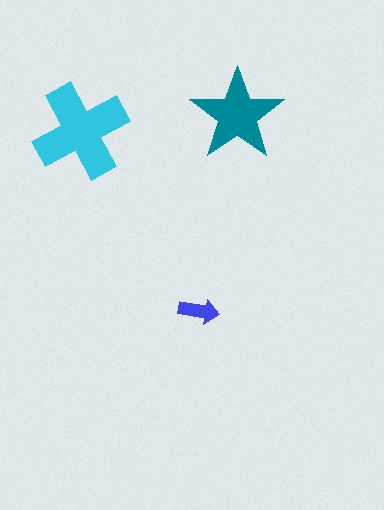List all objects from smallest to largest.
The blue arrow, the teal star, the cyan cross.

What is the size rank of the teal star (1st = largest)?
2nd.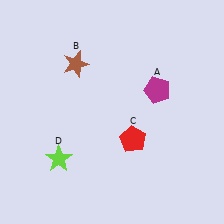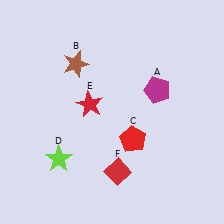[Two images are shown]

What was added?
A red star (E), a red diamond (F) were added in Image 2.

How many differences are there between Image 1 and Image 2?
There are 2 differences between the two images.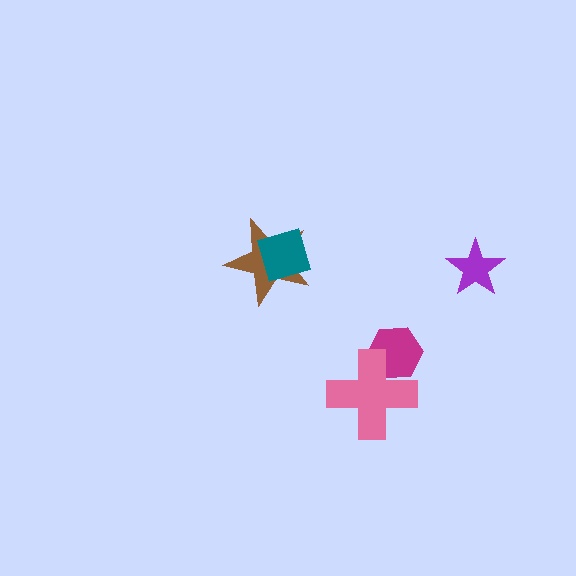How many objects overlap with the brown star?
1 object overlaps with the brown star.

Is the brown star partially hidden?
Yes, it is partially covered by another shape.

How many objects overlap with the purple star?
0 objects overlap with the purple star.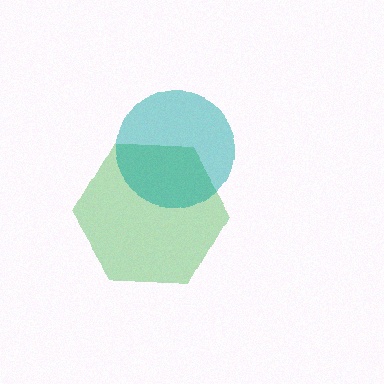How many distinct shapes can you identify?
There are 2 distinct shapes: a green hexagon, a teal circle.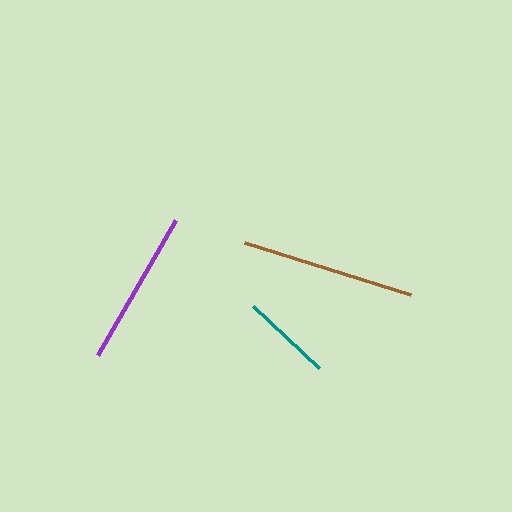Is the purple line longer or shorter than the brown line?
The brown line is longer than the purple line.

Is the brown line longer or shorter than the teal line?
The brown line is longer than the teal line.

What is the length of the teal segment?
The teal segment is approximately 91 pixels long.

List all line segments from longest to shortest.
From longest to shortest: brown, purple, teal.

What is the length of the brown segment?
The brown segment is approximately 174 pixels long.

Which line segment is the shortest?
The teal line is the shortest at approximately 91 pixels.